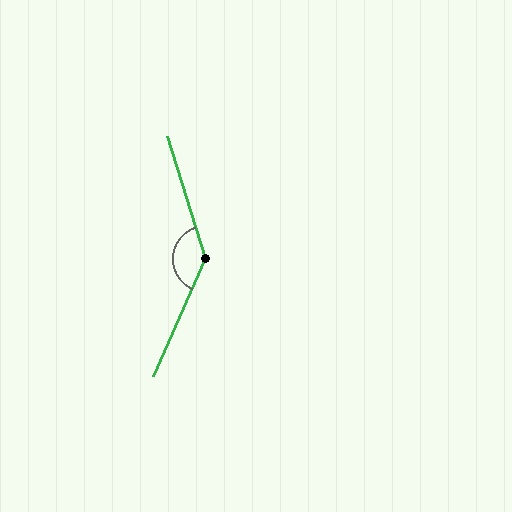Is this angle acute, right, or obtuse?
It is obtuse.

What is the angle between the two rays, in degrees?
Approximately 139 degrees.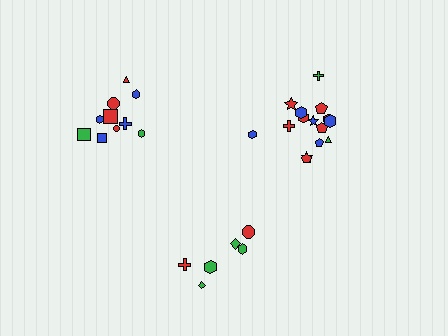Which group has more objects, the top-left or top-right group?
The top-right group.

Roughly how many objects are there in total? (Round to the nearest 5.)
Roughly 30 objects in total.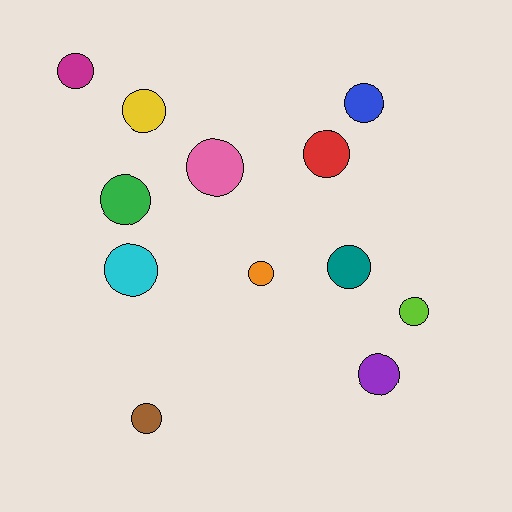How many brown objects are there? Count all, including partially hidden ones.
There is 1 brown object.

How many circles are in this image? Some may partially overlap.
There are 12 circles.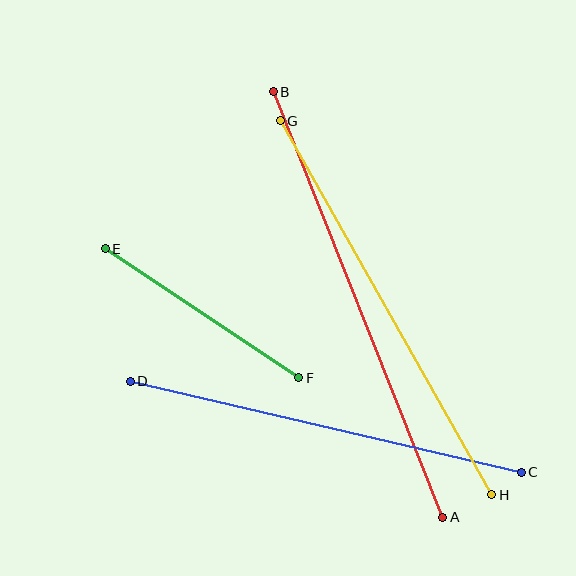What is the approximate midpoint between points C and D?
The midpoint is at approximately (326, 427) pixels.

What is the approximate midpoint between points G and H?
The midpoint is at approximately (386, 308) pixels.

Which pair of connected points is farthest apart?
Points A and B are farthest apart.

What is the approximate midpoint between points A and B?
The midpoint is at approximately (358, 304) pixels.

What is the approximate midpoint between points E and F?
The midpoint is at approximately (202, 313) pixels.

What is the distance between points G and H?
The distance is approximately 430 pixels.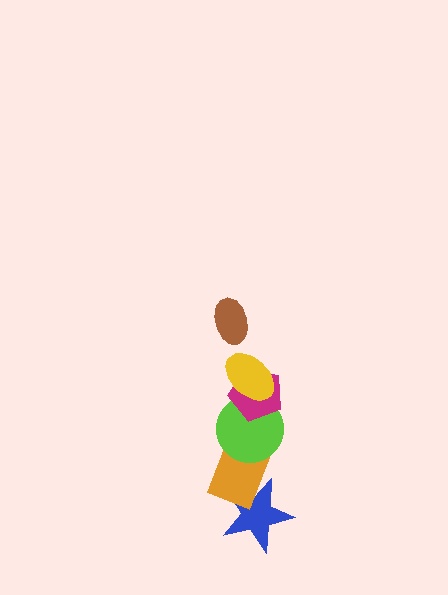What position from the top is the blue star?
The blue star is 6th from the top.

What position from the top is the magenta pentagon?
The magenta pentagon is 3rd from the top.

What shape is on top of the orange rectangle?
The lime circle is on top of the orange rectangle.